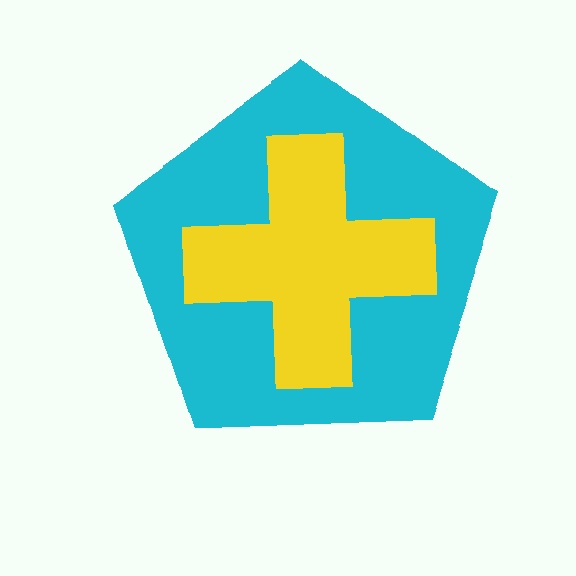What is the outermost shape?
The cyan pentagon.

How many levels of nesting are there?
2.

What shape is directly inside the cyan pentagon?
The yellow cross.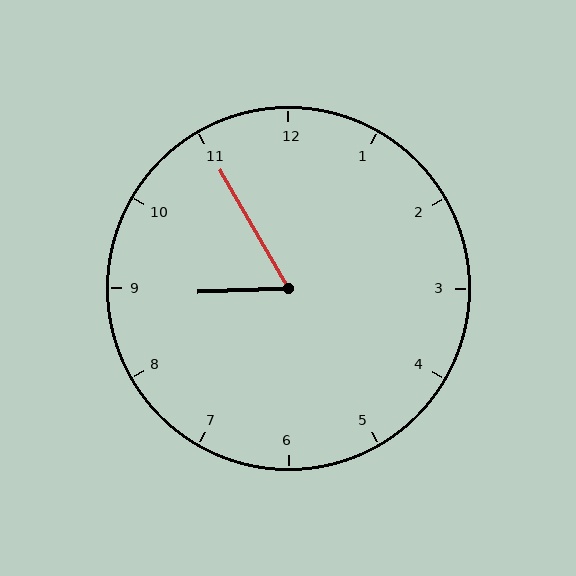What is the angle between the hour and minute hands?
Approximately 62 degrees.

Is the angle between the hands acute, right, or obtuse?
It is acute.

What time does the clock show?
8:55.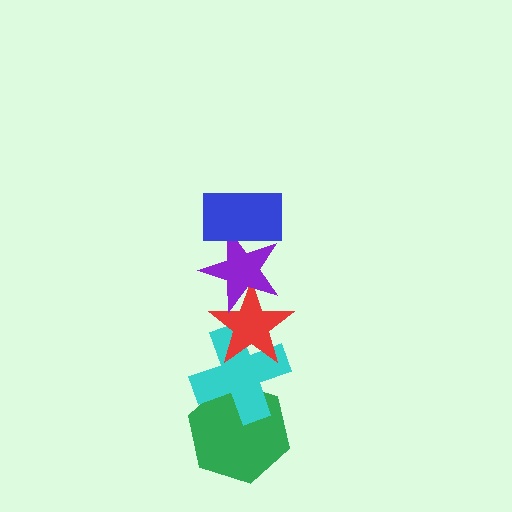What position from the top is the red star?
The red star is 3rd from the top.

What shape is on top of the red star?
The purple star is on top of the red star.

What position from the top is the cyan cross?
The cyan cross is 4th from the top.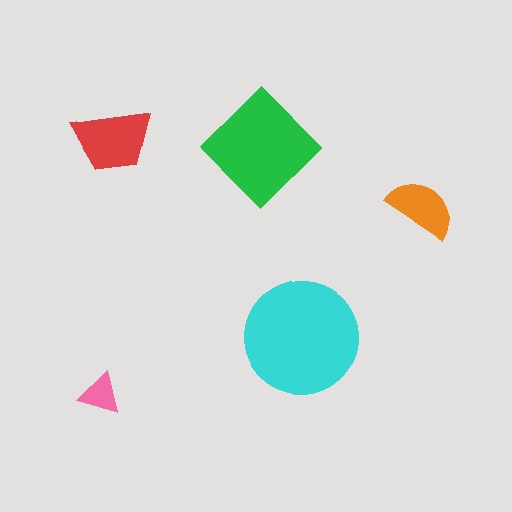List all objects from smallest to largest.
The pink triangle, the orange semicircle, the red trapezoid, the green diamond, the cyan circle.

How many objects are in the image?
There are 5 objects in the image.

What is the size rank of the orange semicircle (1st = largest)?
4th.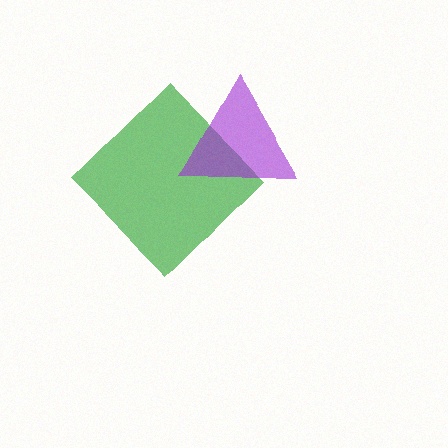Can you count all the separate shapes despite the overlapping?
Yes, there are 2 separate shapes.